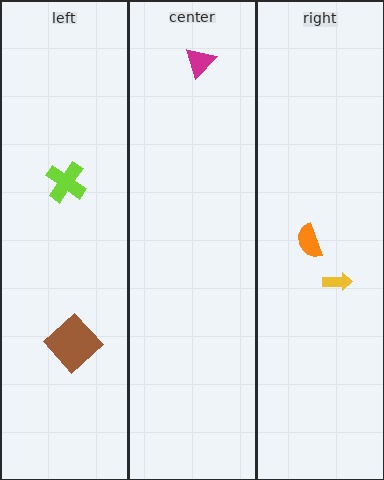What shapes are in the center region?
The magenta triangle.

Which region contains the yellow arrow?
The right region.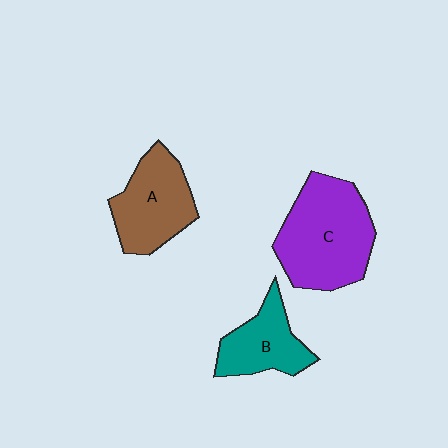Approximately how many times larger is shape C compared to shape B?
Approximately 1.8 times.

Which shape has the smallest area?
Shape B (teal).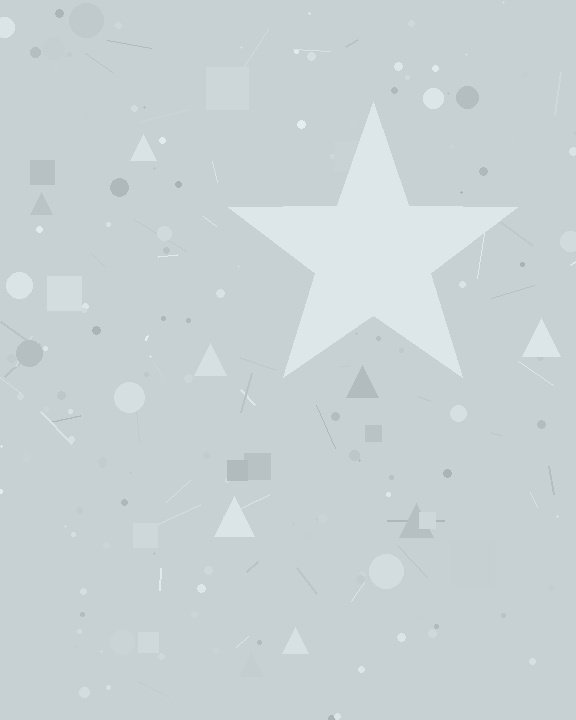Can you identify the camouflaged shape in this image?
The camouflaged shape is a star.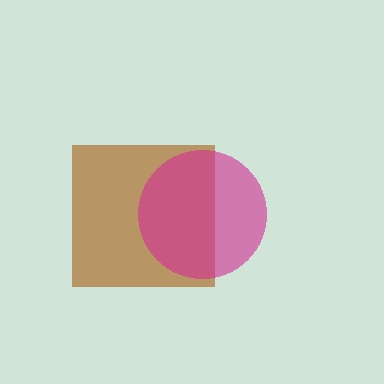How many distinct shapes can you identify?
There are 2 distinct shapes: a brown square, a magenta circle.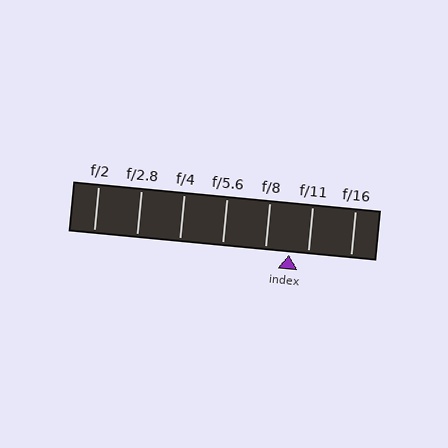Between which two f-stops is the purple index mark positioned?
The index mark is between f/8 and f/11.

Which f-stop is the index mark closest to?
The index mark is closest to f/11.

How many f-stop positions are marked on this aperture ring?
There are 7 f-stop positions marked.